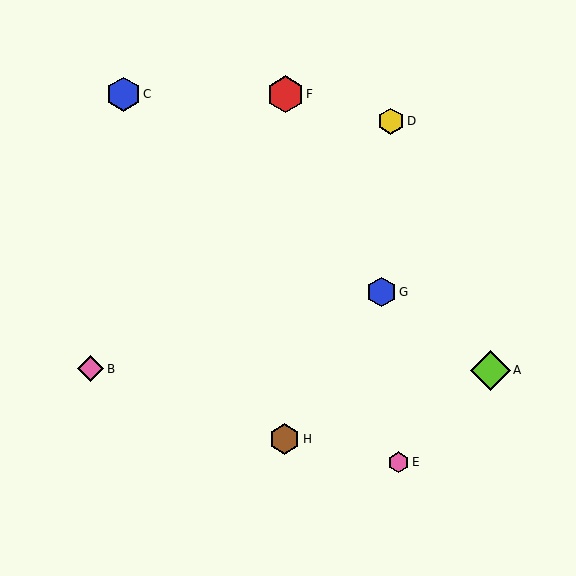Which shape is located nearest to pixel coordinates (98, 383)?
The pink diamond (labeled B) at (91, 369) is nearest to that location.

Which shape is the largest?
The lime diamond (labeled A) is the largest.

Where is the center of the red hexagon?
The center of the red hexagon is at (285, 94).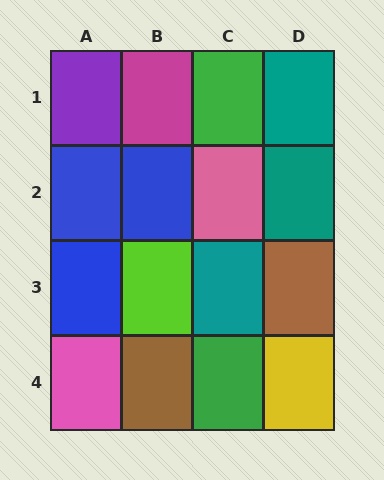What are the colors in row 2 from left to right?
Blue, blue, pink, teal.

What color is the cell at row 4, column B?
Brown.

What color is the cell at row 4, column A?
Pink.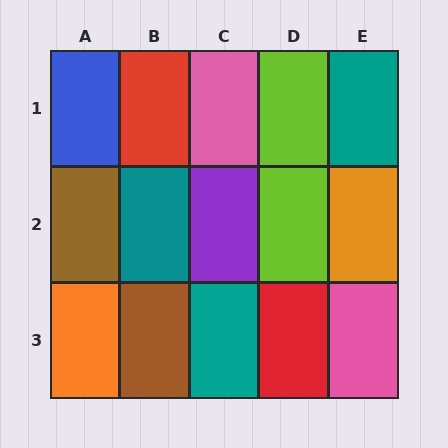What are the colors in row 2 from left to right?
Brown, teal, purple, lime, orange.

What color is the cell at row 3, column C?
Teal.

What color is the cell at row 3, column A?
Orange.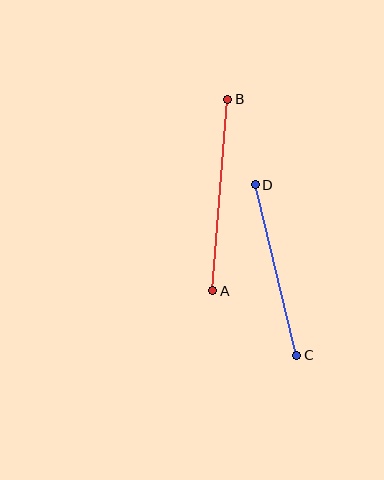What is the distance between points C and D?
The distance is approximately 175 pixels.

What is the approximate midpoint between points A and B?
The midpoint is at approximately (220, 195) pixels.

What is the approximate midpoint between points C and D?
The midpoint is at approximately (276, 270) pixels.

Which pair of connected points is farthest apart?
Points A and B are farthest apart.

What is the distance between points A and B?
The distance is approximately 192 pixels.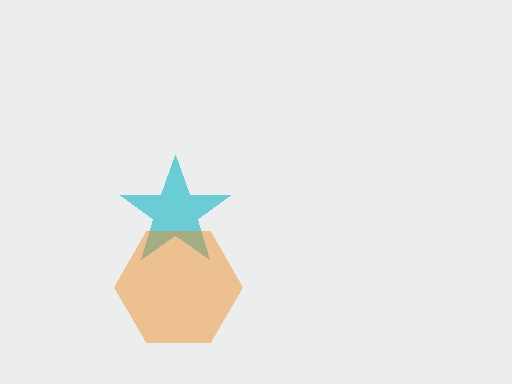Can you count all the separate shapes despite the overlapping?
Yes, there are 2 separate shapes.